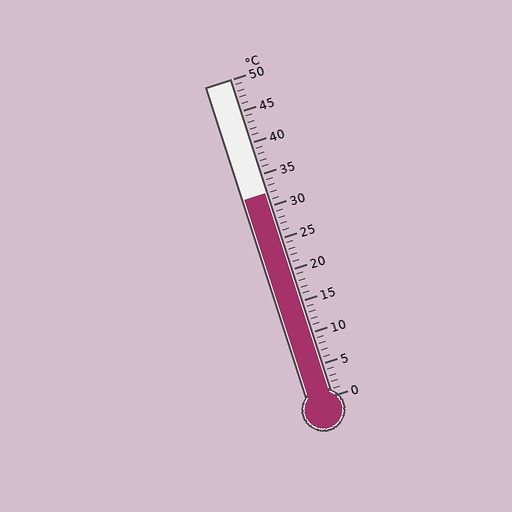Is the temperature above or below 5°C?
The temperature is above 5°C.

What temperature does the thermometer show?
The thermometer shows approximately 32°C.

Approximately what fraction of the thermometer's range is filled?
The thermometer is filled to approximately 65% of its range.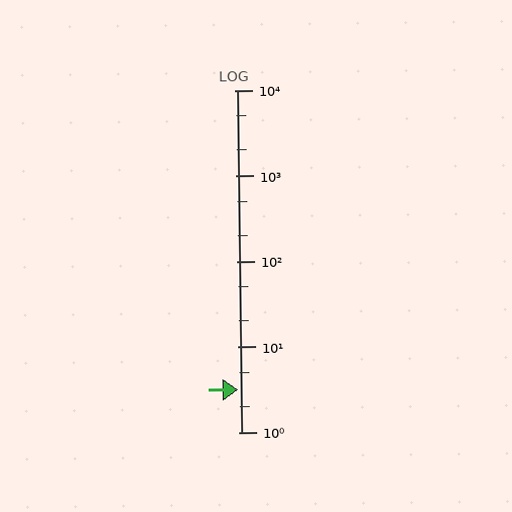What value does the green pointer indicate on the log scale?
The pointer indicates approximately 3.1.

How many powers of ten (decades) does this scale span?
The scale spans 4 decades, from 1 to 10000.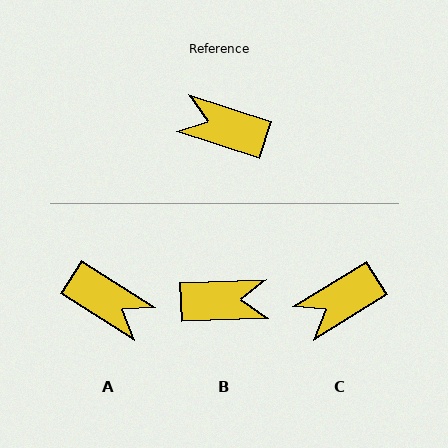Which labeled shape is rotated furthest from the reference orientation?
A, about 166 degrees away.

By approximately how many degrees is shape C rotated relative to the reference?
Approximately 50 degrees counter-clockwise.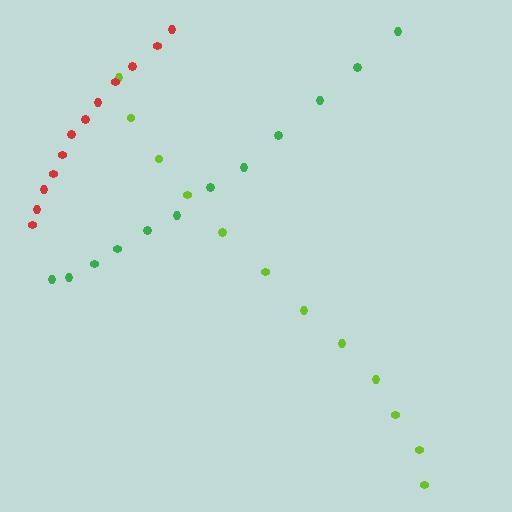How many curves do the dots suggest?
There are 3 distinct paths.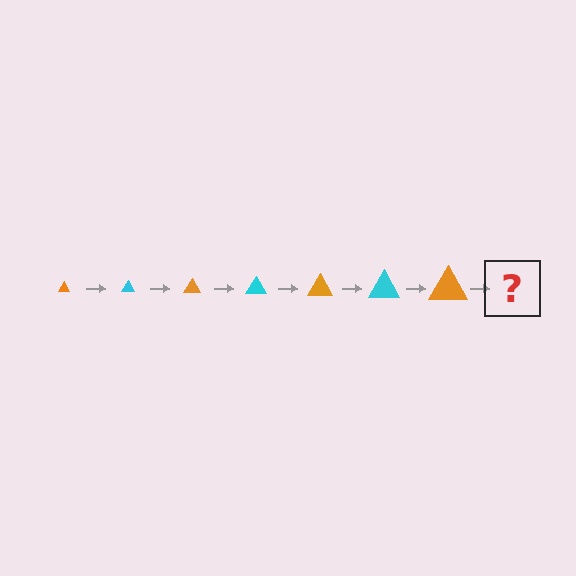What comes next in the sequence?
The next element should be a cyan triangle, larger than the previous one.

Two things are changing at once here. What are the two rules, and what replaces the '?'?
The two rules are that the triangle grows larger each step and the color cycles through orange and cyan. The '?' should be a cyan triangle, larger than the previous one.